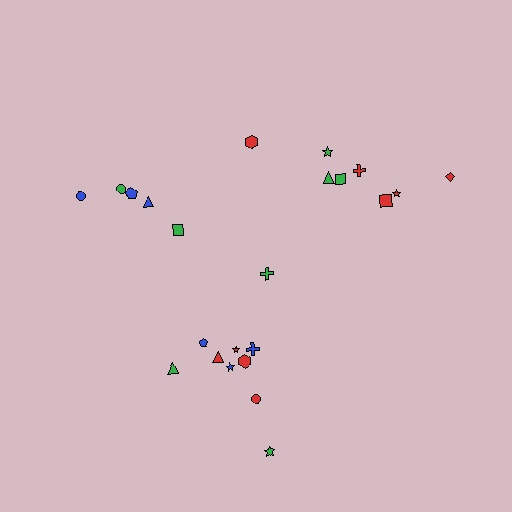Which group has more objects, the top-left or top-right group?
The top-right group.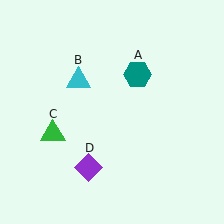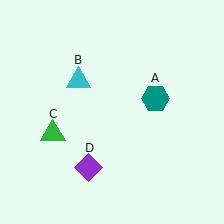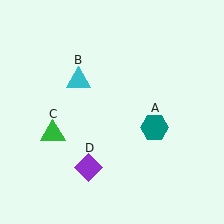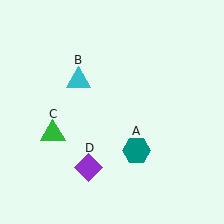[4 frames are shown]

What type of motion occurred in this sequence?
The teal hexagon (object A) rotated clockwise around the center of the scene.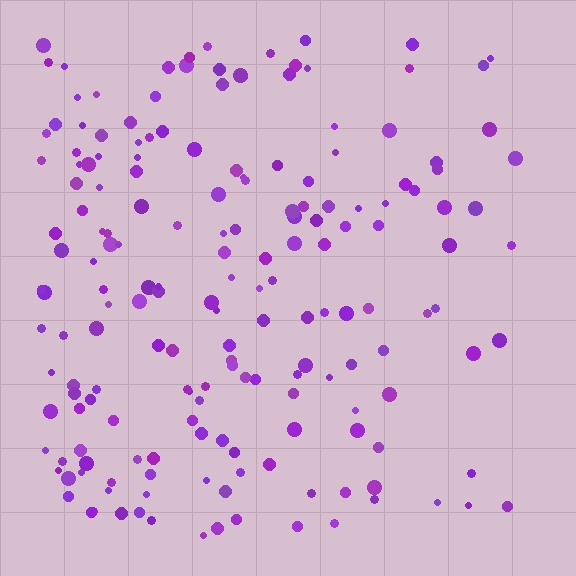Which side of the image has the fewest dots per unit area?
The right.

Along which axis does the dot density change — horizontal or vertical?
Horizontal.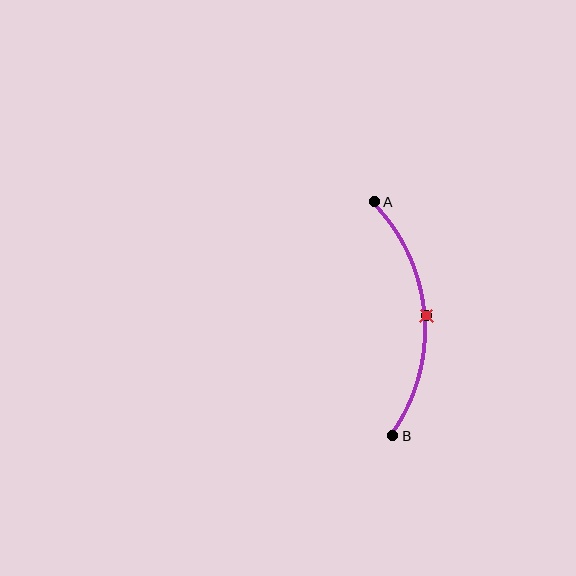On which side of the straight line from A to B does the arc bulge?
The arc bulges to the right of the straight line connecting A and B.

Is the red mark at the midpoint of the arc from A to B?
Yes. The red mark lies on the arc at equal arc-length from both A and B — it is the arc midpoint.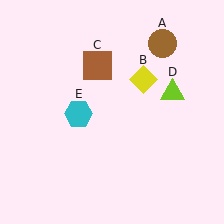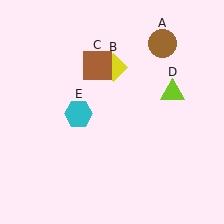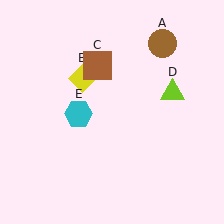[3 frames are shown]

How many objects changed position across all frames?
1 object changed position: yellow diamond (object B).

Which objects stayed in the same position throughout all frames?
Brown circle (object A) and brown square (object C) and lime triangle (object D) and cyan hexagon (object E) remained stationary.